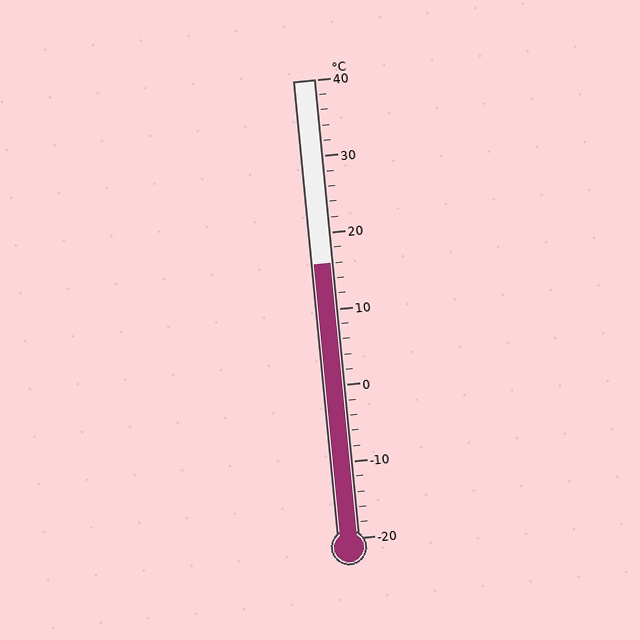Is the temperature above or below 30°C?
The temperature is below 30°C.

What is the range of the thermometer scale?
The thermometer scale ranges from -20°C to 40°C.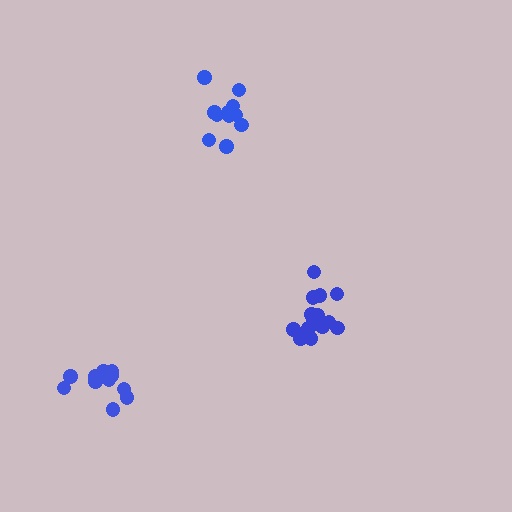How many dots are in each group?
Group 1: 15 dots, Group 2: 14 dots, Group 3: 11 dots (40 total).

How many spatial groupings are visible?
There are 3 spatial groupings.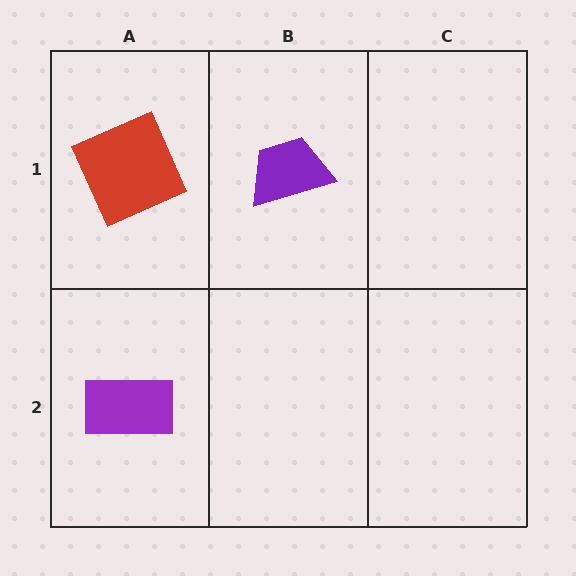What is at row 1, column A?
A red square.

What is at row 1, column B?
A purple trapezoid.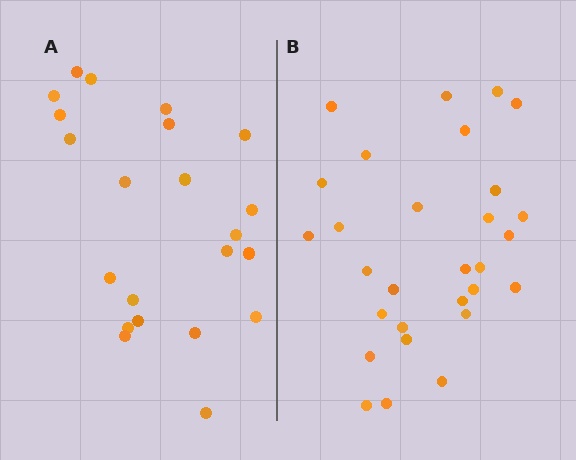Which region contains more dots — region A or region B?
Region B (the right region) has more dots.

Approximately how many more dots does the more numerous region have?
Region B has roughly 8 or so more dots than region A.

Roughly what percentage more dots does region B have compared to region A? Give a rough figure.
About 30% more.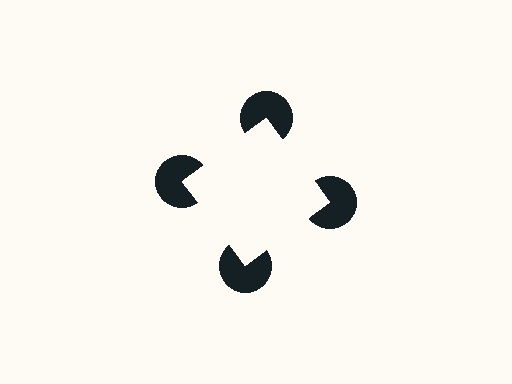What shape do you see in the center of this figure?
An illusory square — its edges are inferred from the aligned wedge cuts in the pac-man discs, not physically drawn.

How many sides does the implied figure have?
4 sides.